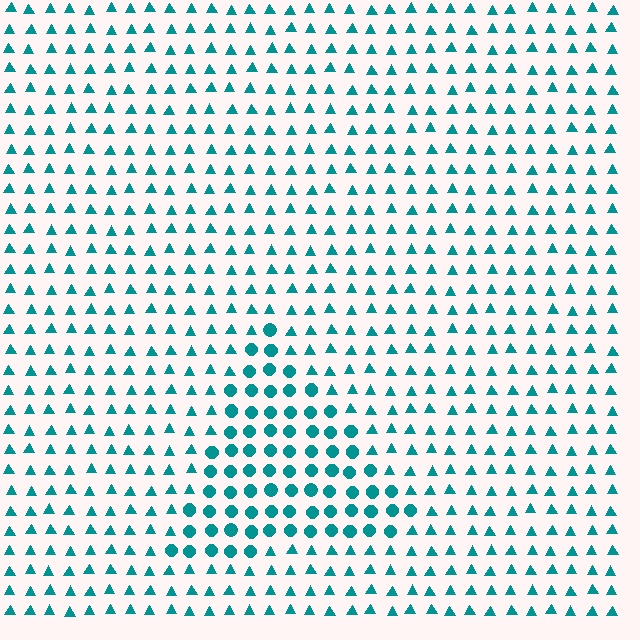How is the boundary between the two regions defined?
The boundary is defined by a change in element shape: circles inside vs. triangles outside. All elements share the same color and spacing.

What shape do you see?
I see a triangle.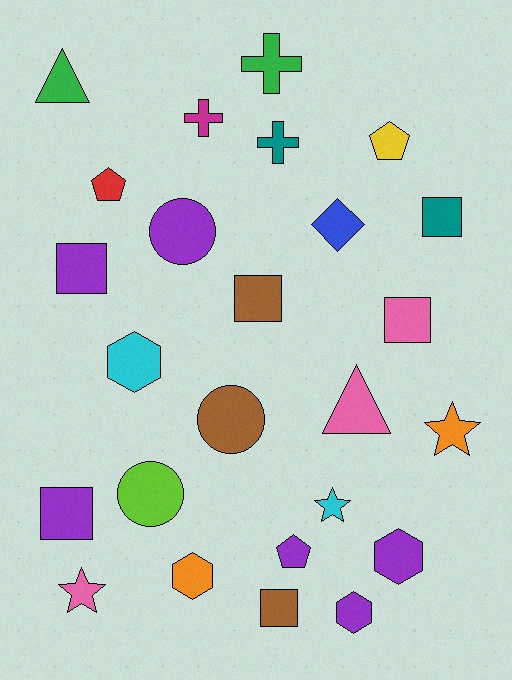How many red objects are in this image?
There is 1 red object.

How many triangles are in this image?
There are 2 triangles.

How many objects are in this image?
There are 25 objects.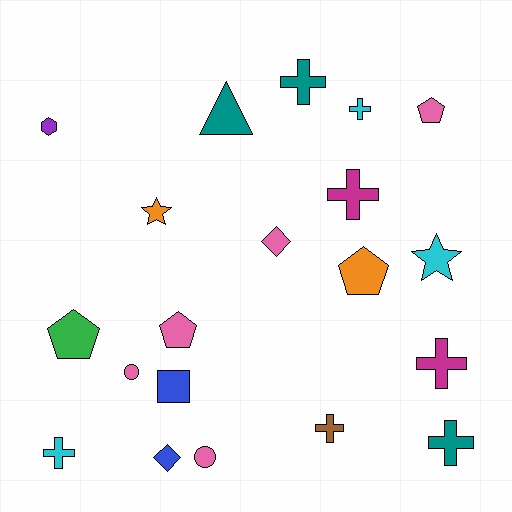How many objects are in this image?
There are 20 objects.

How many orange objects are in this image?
There are 2 orange objects.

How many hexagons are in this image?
There is 1 hexagon.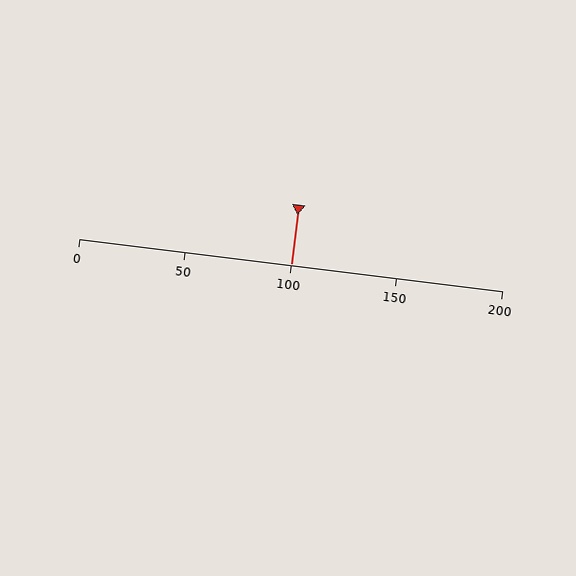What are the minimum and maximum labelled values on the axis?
The axis runs from 0 to 200.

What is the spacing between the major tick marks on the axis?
The major ticks are spaced 50 apart.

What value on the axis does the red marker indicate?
The marker indicates approximately 100.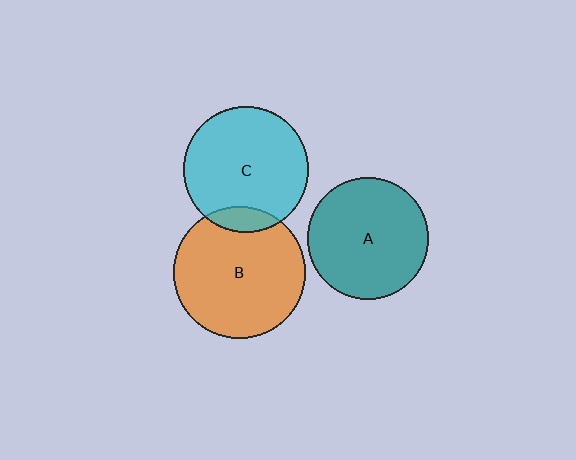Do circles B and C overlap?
Yes.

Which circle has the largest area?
Circle B (orange).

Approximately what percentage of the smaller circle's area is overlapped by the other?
Approximately 10%.